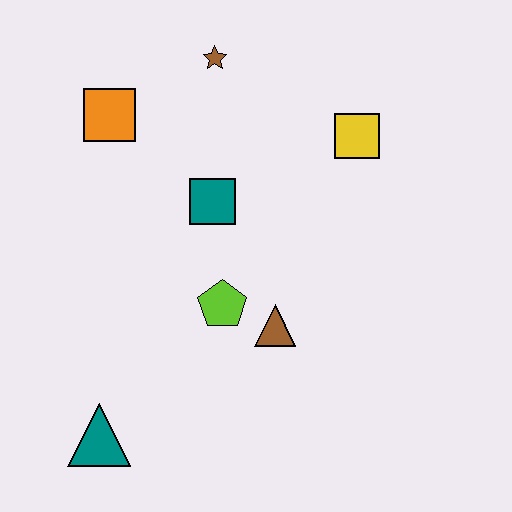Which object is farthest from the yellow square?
The teal triangle is farthest from the yellow square.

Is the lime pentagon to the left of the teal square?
No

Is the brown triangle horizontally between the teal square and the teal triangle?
No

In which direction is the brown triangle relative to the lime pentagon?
The brown triangle is to the right of the lime pentagon.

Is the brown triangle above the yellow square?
No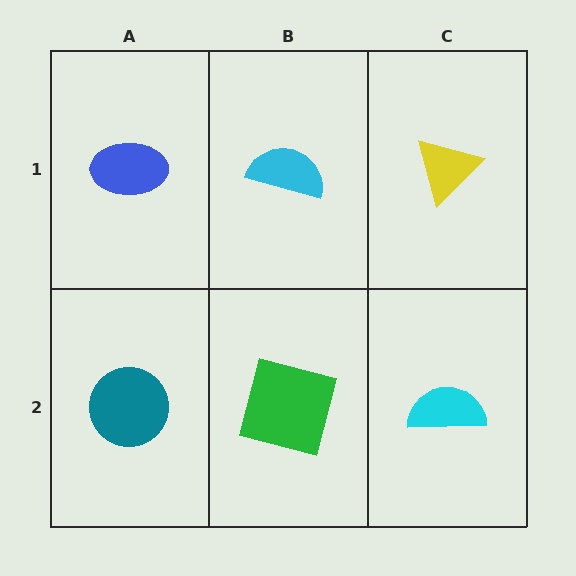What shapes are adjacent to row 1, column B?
A green square (row 2, column B), a blue ellipse (row 1, column A), a yellow triangle (row 1, column C).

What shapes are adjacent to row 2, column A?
A blue ellipse (row 1, column A), a green square (row 2, column B).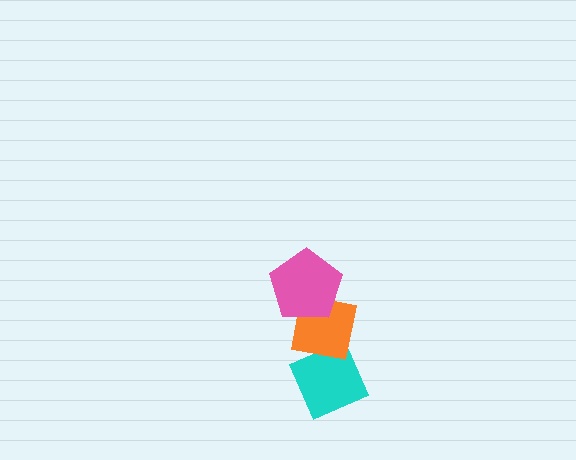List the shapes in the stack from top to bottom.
From top to bottom: the pink pentagon, the orange square, the cyan diamond.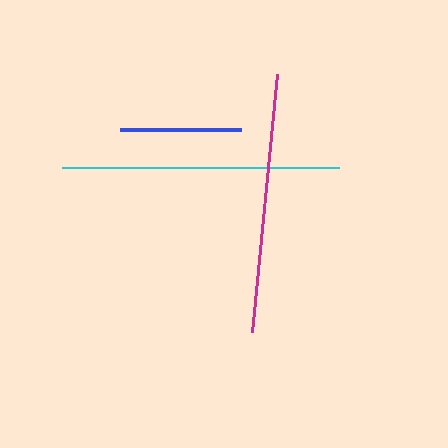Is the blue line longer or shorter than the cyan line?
The cyan line is longer than the blue line.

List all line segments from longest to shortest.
From longest to shortest: cyan, magenta, blue.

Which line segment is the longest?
The cyan line is the longest at approximately 277 pixels.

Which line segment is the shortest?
The blue line is the shortest at approximately 121 pixels.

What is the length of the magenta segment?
The magenta segment is approximately 259 pixels long.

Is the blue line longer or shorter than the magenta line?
The magenta line is longer than the blue line.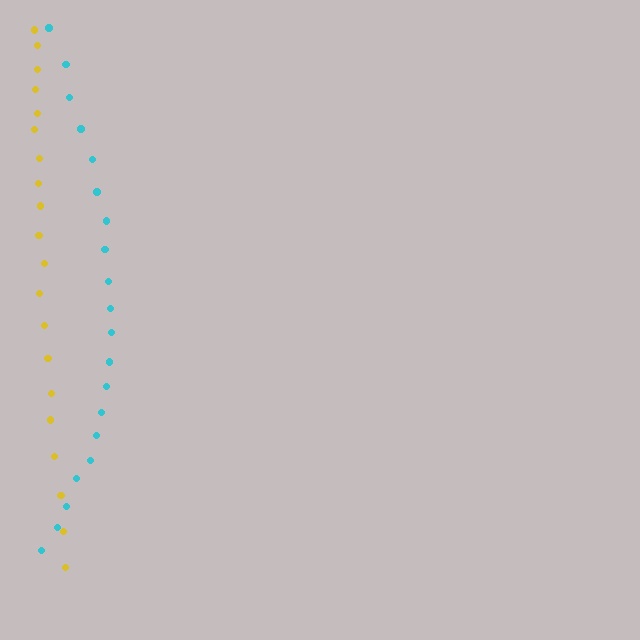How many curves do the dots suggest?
There are 2 distinct paths.